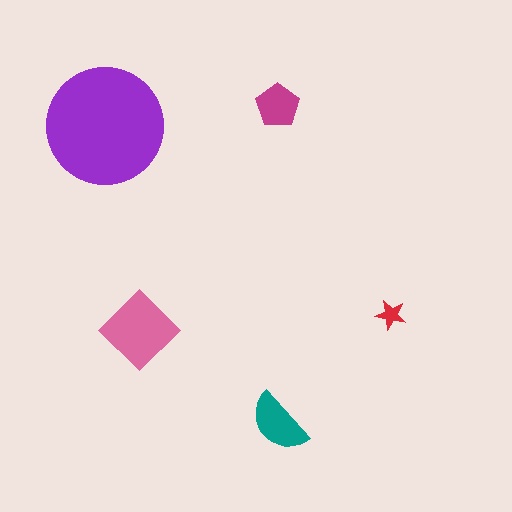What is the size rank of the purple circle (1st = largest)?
1st.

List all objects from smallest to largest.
The red star, the magenta pentagon, the teal semicircle, the pink diamond, the purple circle.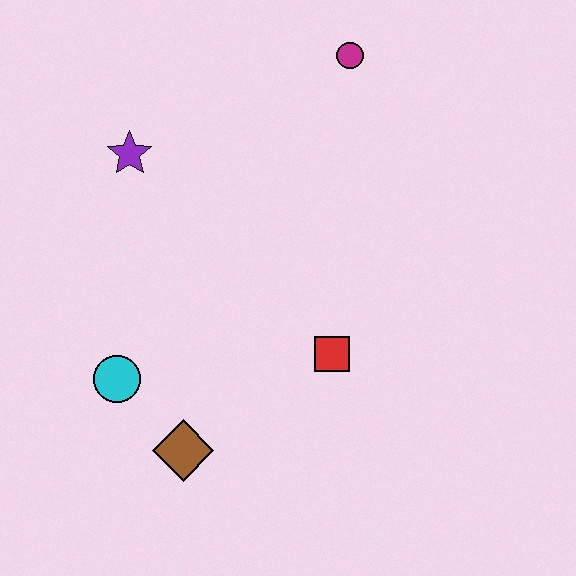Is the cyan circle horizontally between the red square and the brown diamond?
No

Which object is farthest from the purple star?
The brown diamond is farthest from the purple star.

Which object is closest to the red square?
The brown diamond is closest to the red square.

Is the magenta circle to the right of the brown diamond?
Yes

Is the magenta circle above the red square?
Yes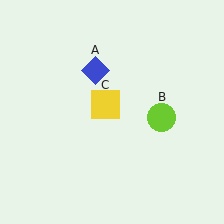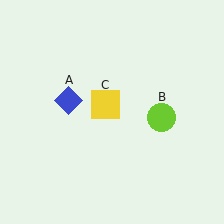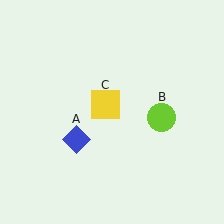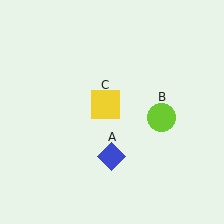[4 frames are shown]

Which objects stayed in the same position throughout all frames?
Lime circle (object B) and yellow square (object C) remained stationary.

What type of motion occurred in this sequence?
The blue diamond (object A) rotated counterclockwise around the center of the scene.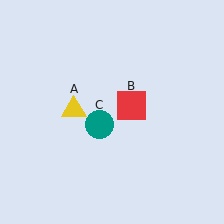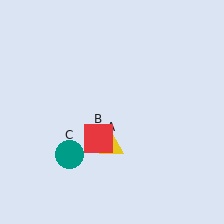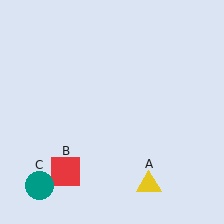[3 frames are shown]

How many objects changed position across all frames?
3 objects changed position: yellow triangle (object A), red square (object B), teal circle (object C).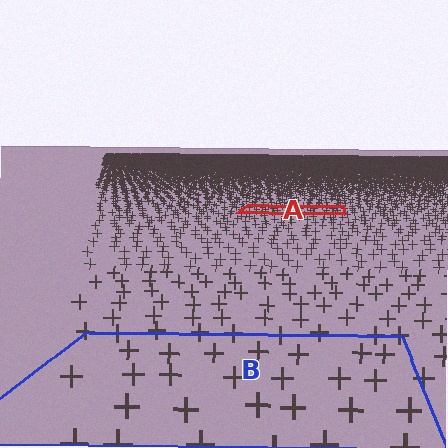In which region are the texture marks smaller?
The texture marks are smaller in region A, because it is farther away.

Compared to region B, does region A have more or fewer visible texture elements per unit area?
Region A has more texture elements per unit area — they are packed more densely because it is farther away.